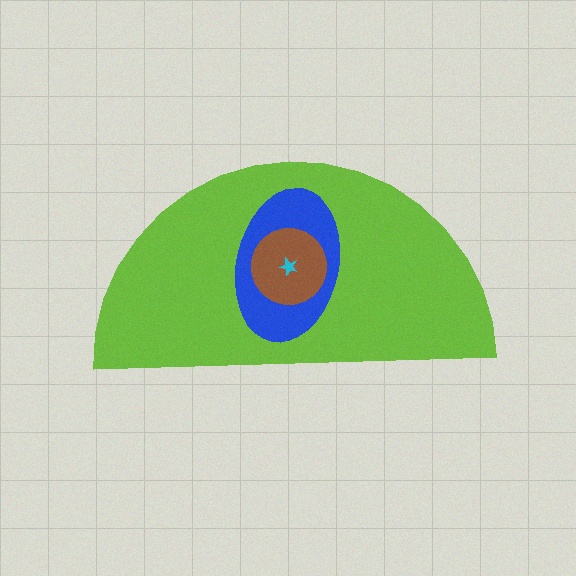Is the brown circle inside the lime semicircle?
Yes.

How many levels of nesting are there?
4.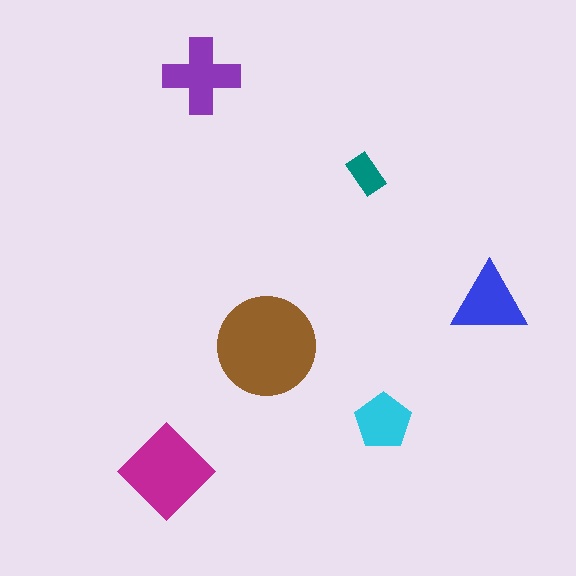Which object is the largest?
The brown circle.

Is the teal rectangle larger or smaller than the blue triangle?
Smaller.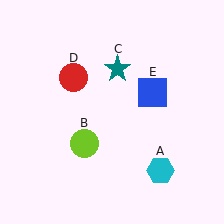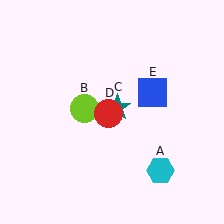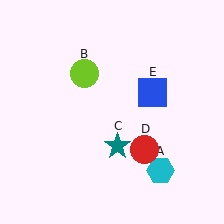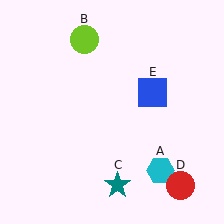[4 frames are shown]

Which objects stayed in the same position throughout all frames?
Cyan hexagon (object A) and blue square (object E) remained stationary.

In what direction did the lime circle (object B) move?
The lime circle (object B) moved up.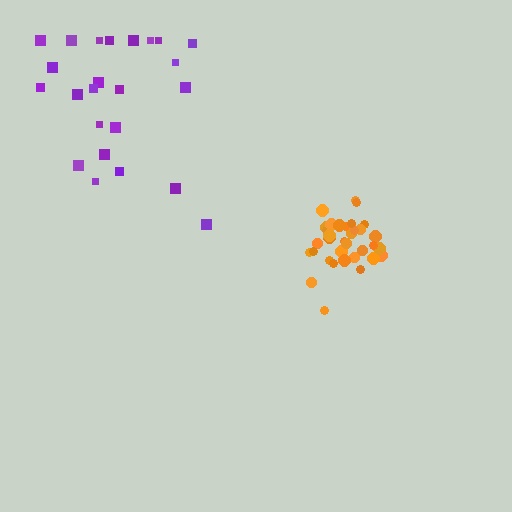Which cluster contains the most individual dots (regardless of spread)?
Orange (35).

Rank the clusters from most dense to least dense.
orange, purple.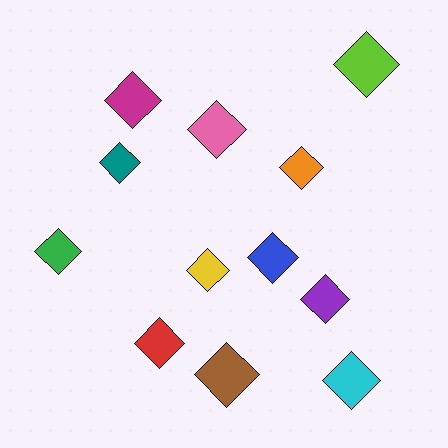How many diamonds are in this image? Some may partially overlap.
There are 12 diamonds.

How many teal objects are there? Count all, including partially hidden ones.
There is 1 teal object.